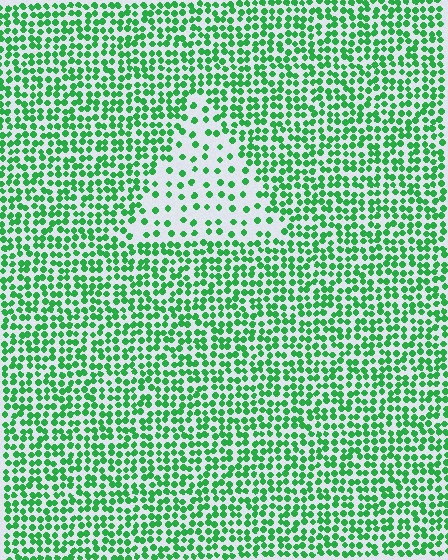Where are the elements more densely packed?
The elements are more densely packed outside the triangle boundary.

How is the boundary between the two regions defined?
The boundary is defined by a change in element density (approximately 2.5x ratio). All elements are the same color, size, and shape.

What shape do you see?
I see a triangle.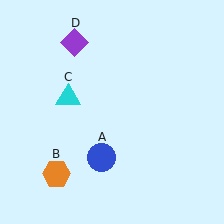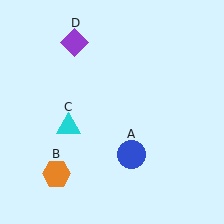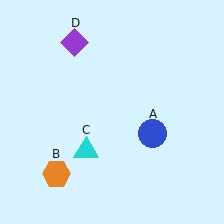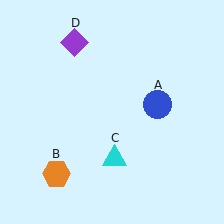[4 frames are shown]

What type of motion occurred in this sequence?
The blue circle (object A), cyan triangle (object C) rotated counterclockwise around the center of the scene.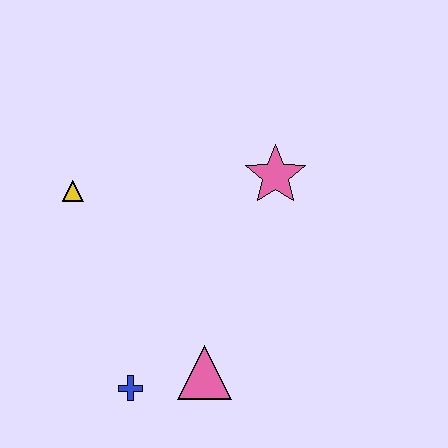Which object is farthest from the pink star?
The blue cross is farthest from the pink star.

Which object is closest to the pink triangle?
The blue cross is closest to the pink triangle.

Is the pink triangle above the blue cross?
Yes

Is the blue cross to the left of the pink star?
Yes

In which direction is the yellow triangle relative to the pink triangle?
The yellow triangle is above the pink triangle.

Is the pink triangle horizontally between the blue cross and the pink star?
Yes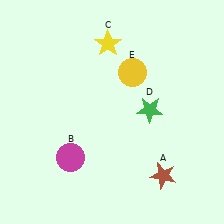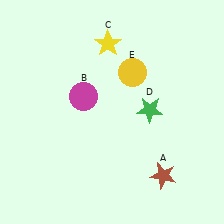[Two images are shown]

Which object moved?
The magenta circle (B) moved up.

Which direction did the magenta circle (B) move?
The magenta circle (B) moved up.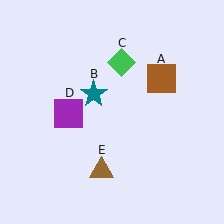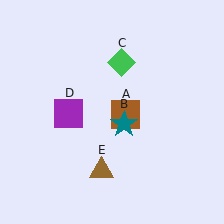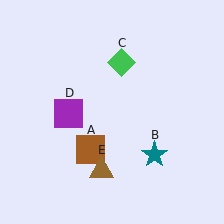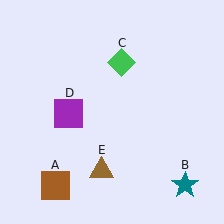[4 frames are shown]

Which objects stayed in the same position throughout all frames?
Green diamond (object C) and purple square (object D) and brown triangle (object E) remained stationary.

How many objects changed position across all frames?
2 objects changed position: brown square (object A), teal star (object B).